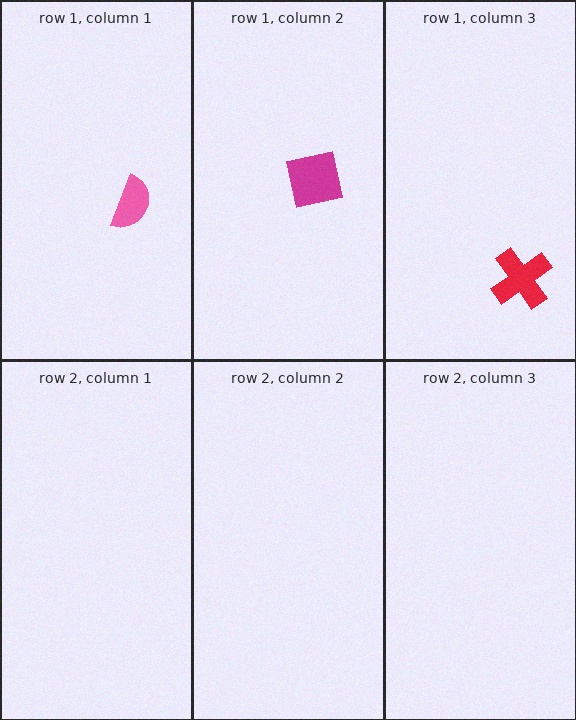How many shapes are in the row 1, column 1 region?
1.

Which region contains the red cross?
The row 1, column 3 region.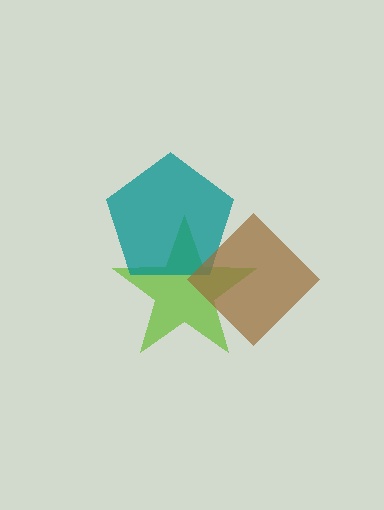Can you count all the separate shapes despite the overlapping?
Yes, there are 3 separate shapes.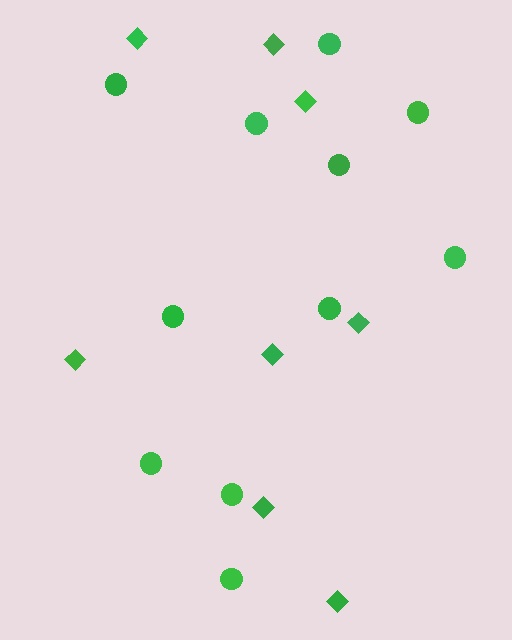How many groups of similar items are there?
There are 2 groups: one group of diamonds (8) and one group of circles (11).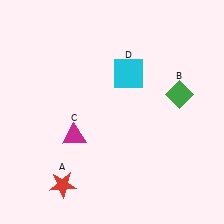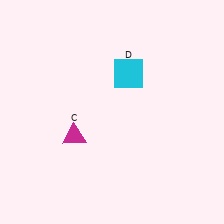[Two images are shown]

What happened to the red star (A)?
The red star (A) was removed in Image 2. It was in the bottom-left area of Image 1.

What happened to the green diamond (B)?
The green diamond (B) was removed in Image 2. It was in the top-right area of Image 1.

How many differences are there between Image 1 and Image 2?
There are 2 differences between the two images.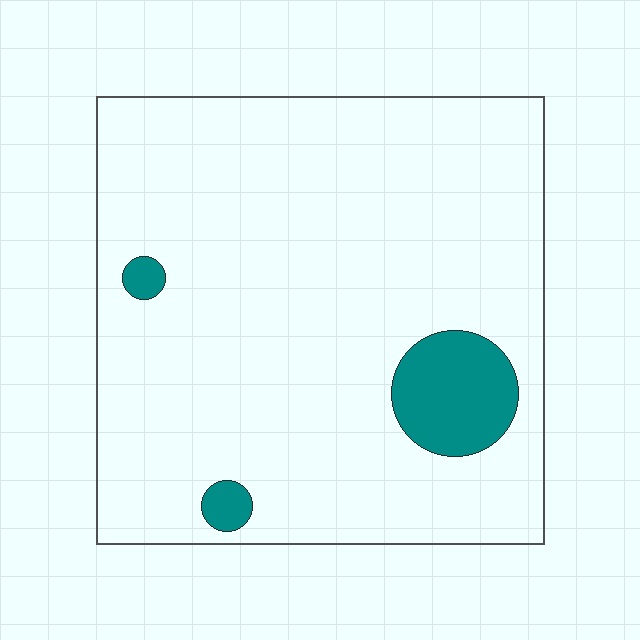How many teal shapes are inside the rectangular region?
3.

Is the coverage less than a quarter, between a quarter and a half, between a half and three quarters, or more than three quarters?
Less than a quarter.